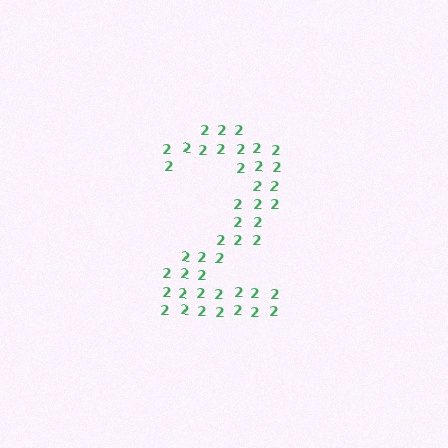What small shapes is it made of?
It is made of small digit 2's.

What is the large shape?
The large shape is the digit 2.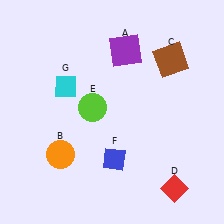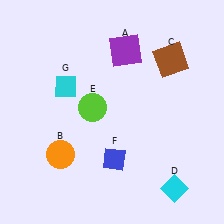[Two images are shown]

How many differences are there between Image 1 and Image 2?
There is 1 difference between the two images.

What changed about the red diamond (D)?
In Image 1, D is red. In Image 2, it changed to cyan.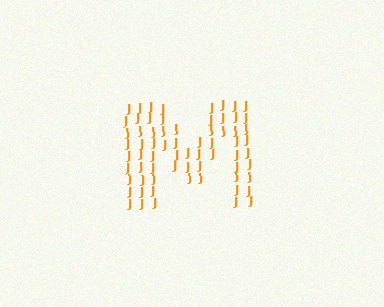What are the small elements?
The small elements are letter J's.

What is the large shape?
The large shape is the letter M.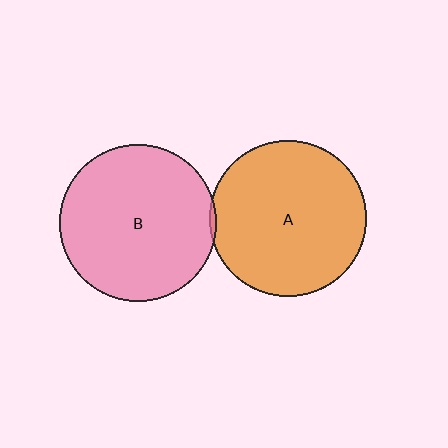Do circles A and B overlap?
Yes.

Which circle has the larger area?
Circle B (pink).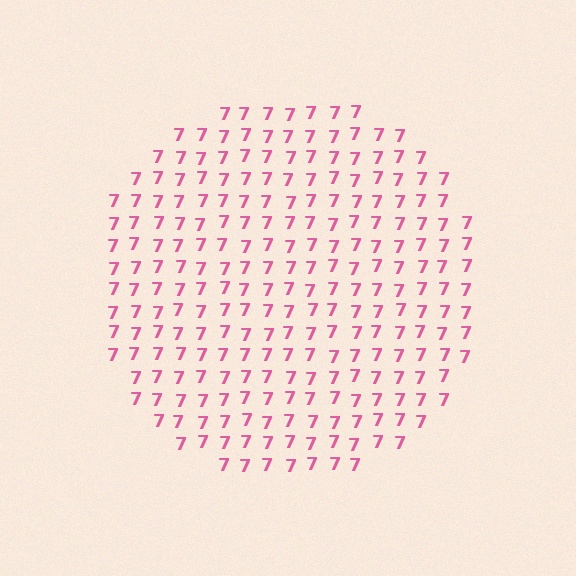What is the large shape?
The large shape is a circle.